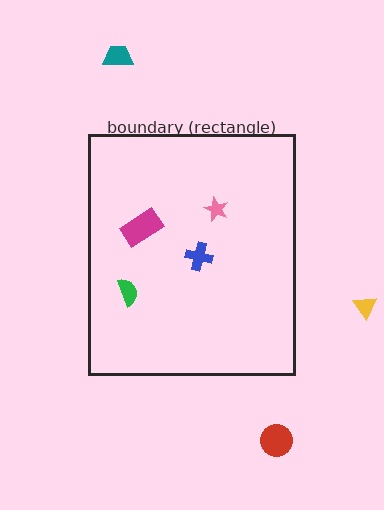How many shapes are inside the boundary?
4 inside, 3 outside.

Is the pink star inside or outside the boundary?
Inside.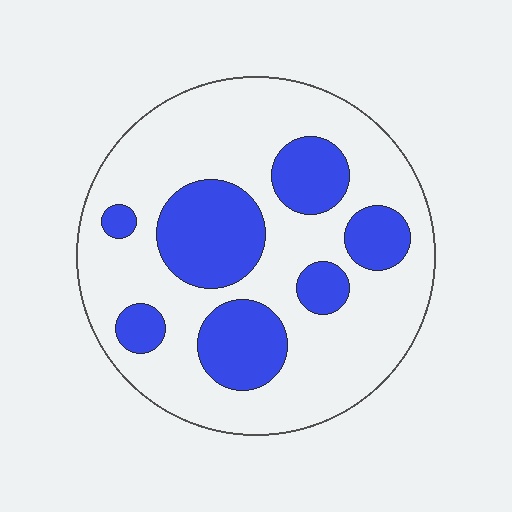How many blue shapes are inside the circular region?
7.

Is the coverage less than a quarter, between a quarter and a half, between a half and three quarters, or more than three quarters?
Between a quarter and a half.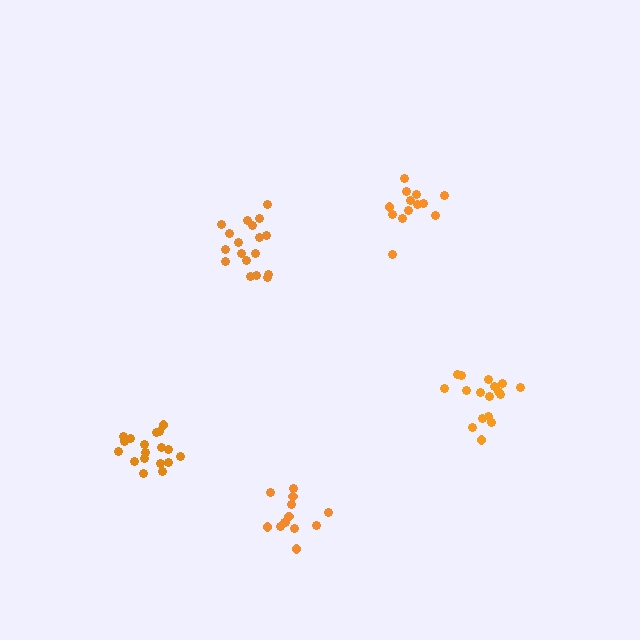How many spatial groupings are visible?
There are 5 spatial groupings.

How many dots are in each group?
Group 1: 13 dots, Group 2: 18 dots, Group 3: 17 dots, Group 4: 13 dots, Group 5: 18 dots (79 total).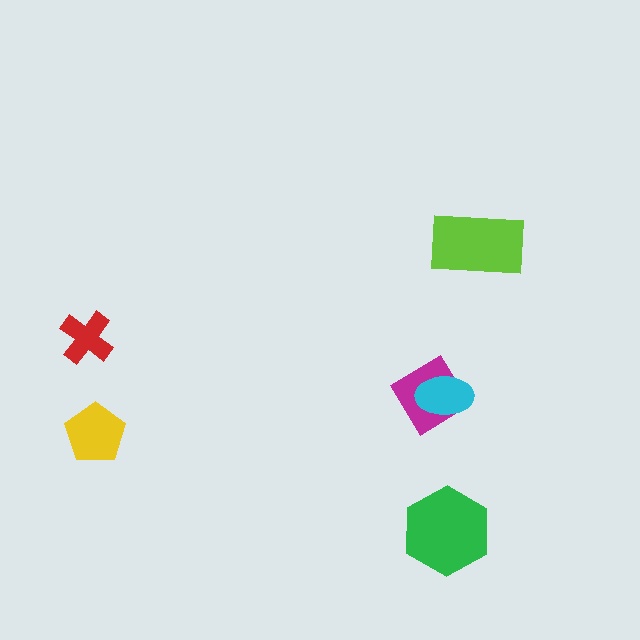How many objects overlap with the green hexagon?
0 objects overlap with the green hexagon.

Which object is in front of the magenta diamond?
The cyan ellipse is in front of the magenta diamond.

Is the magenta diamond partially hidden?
Yes, it is partially covered by another shape.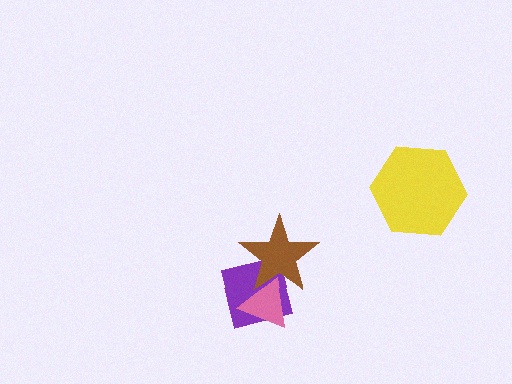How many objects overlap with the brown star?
2 objects overlap with the brown star.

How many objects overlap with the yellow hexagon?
0 objects overlap with the yellow hexagon.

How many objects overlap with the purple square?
2 objects overlap with the purple square.